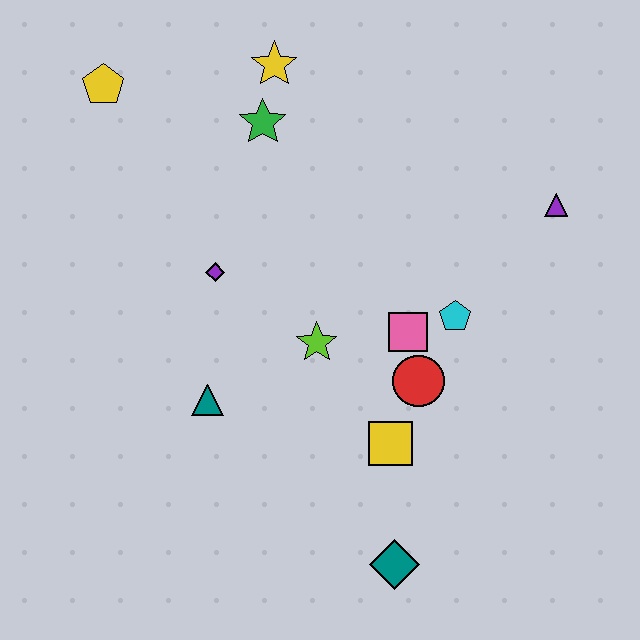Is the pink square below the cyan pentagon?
Yes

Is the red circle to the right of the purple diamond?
Yes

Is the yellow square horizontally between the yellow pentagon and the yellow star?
No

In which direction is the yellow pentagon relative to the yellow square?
The yellow pentagon is above the yellow square.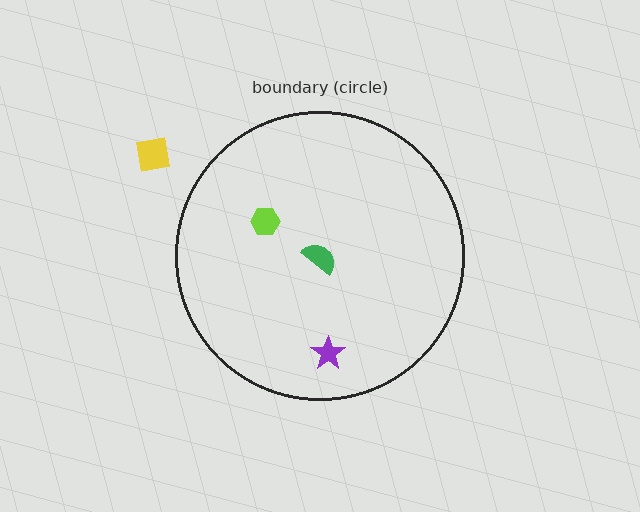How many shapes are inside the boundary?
3 inside, 1 outside.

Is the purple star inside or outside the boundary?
Inside.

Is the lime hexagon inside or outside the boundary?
Inside.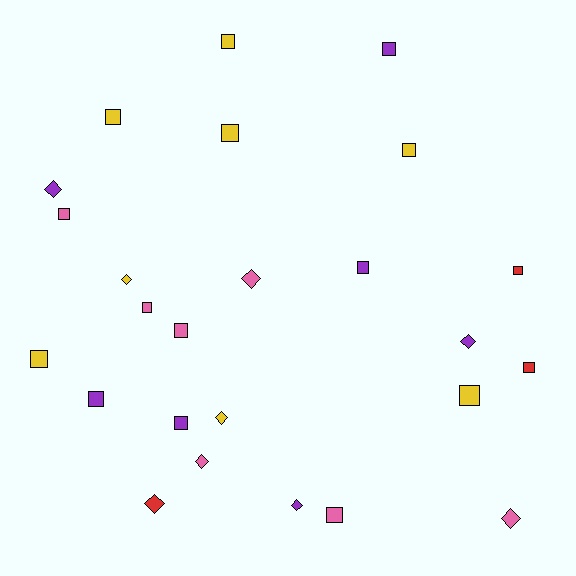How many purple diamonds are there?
There are 3 purple diamonds.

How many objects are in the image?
There are 25 objects.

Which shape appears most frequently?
Square, with 16 objects.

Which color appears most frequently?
Yellow, with 8 objects.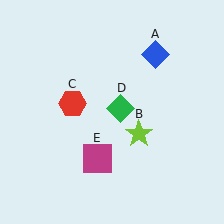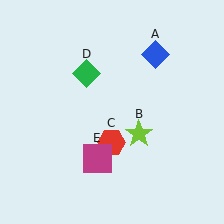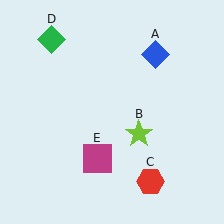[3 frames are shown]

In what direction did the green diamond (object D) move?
The green diamond (object D) moved up and to the left.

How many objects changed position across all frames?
2 objects changed position: red hexagon (object C), green diamond (object D).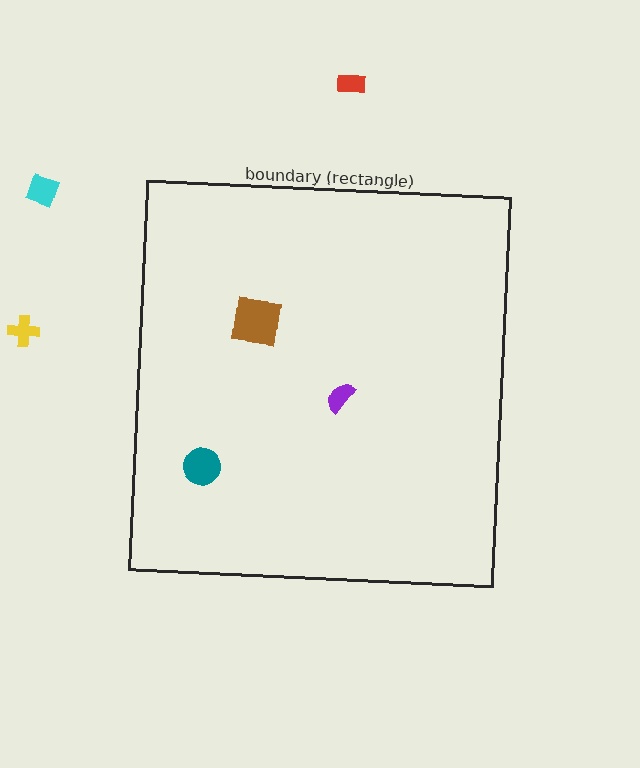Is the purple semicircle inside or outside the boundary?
Inside.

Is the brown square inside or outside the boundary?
Inside.